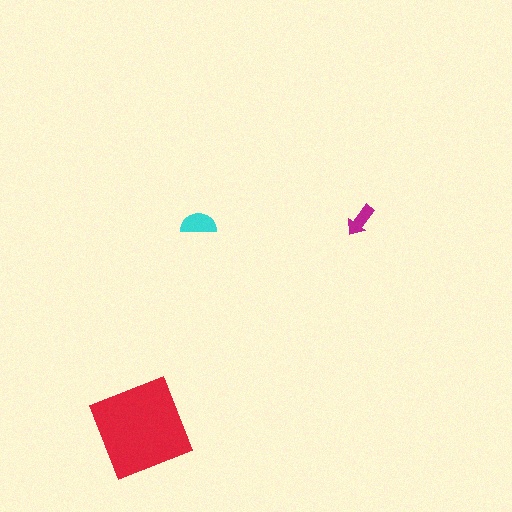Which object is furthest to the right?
The magenta arrow is rightmost.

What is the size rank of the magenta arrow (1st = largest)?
3rd.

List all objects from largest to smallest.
The red diamond, the cyan semicircle, the magenta arrow.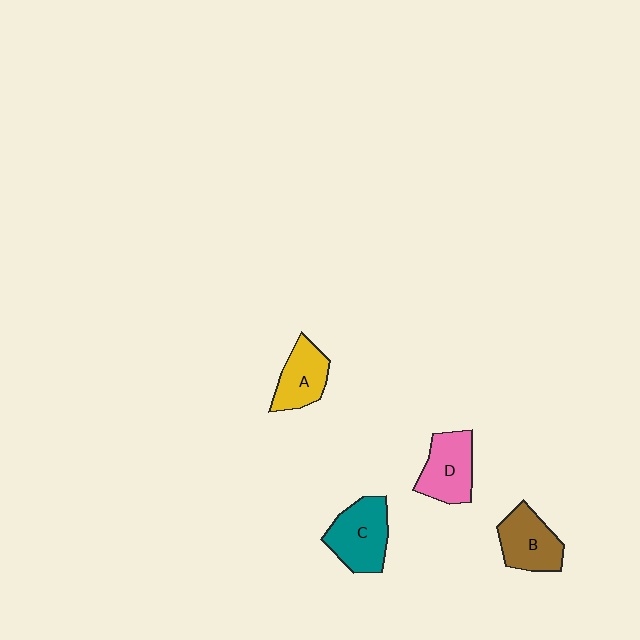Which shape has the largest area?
Shape C (teal).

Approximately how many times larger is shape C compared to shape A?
Approximately 1.3 times.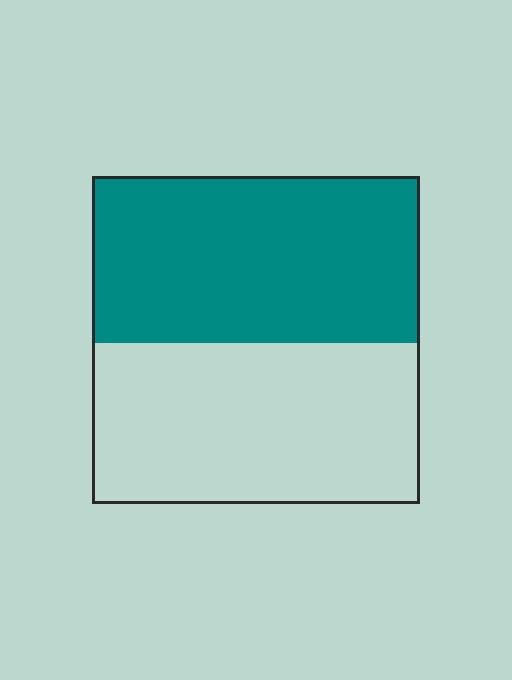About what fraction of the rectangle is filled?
About one half (1/2).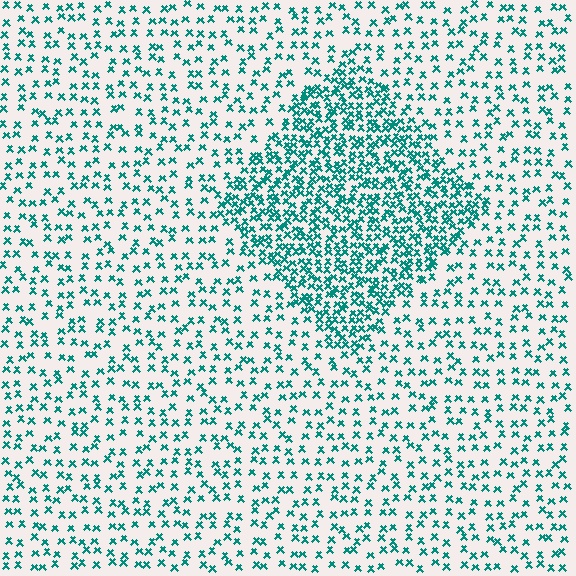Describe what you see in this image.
The image contains small teal elements arranged at two different densities. A diamond-shaped region is visible where the elements are more densely packed than the surrounding area.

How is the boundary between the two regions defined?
The boundary is defined by a change in element density (approximately 2.5x ratio). All elements are the same color, size, and shape.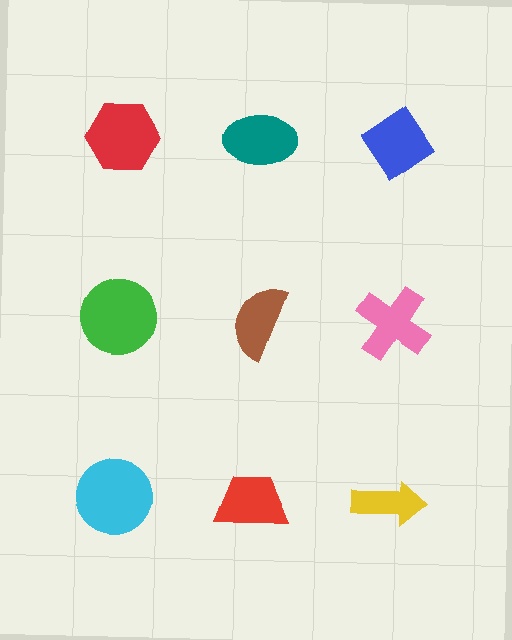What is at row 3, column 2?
A red trapezoid.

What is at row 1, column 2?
A teal ellipse.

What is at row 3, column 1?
A cyan circle.